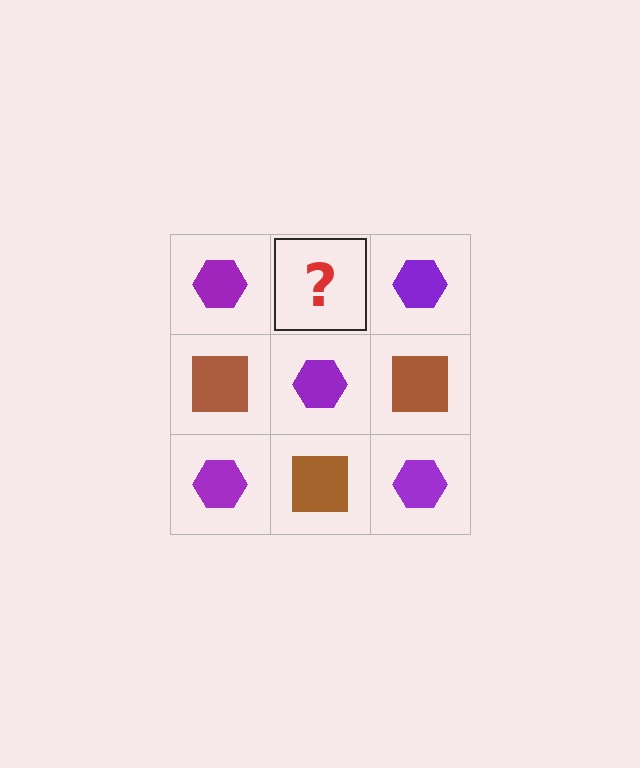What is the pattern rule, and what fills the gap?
The rule is that it alternates purple hexagon and brown square in a checkerboard pattern. The gap should be filled with a brown square.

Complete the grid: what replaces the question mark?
The question mark should be replaced with a brown square.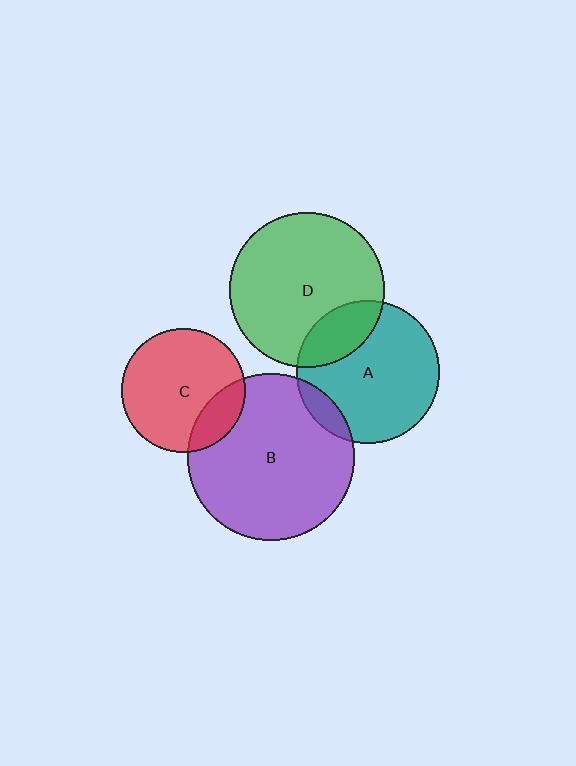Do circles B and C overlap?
Yes.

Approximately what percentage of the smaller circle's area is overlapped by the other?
Approximately 20%.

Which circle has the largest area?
Circle B (purple).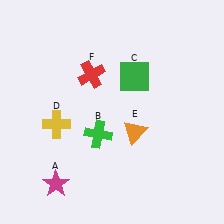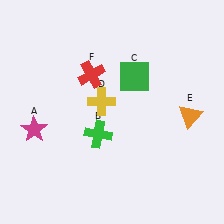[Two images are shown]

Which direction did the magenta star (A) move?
The magenta star (A) moved up.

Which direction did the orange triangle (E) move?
The orange triangle (E) moved right.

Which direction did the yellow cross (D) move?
The yellow cross (D) moved right.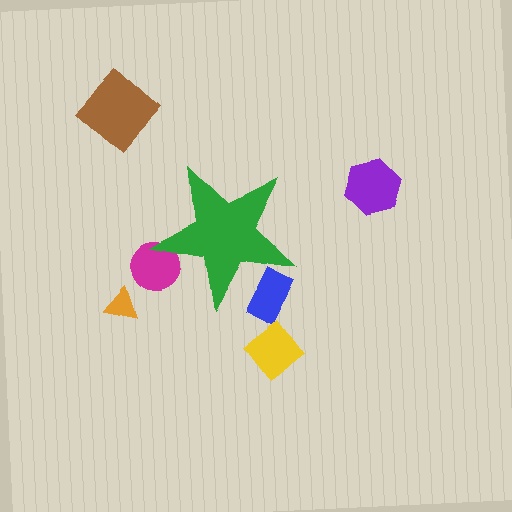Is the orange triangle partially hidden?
No, the orange triangle is fully visible.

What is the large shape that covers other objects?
A green star.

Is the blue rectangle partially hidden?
Yes, the blue rectangle is partially hidden behind the green star.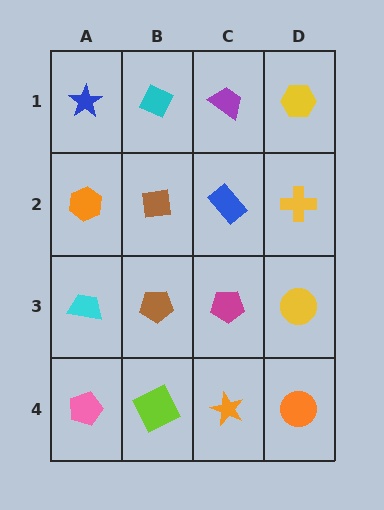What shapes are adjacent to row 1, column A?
An orange hexagon (row 2, column A), a cyan diamond (row 1, column B).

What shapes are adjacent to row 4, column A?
A cyan trapezoid (row 3, column A), a lime square (row 4, column B).